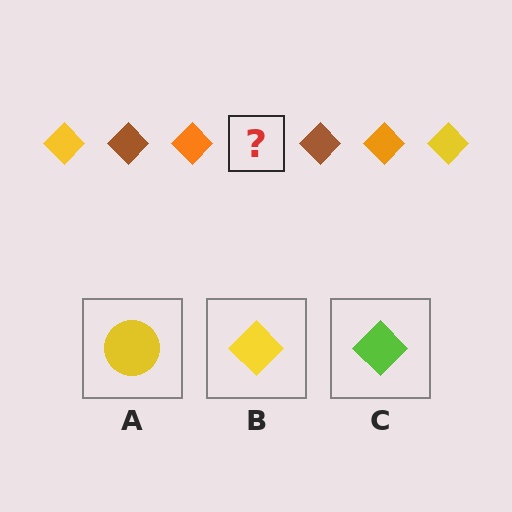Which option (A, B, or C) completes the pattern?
B.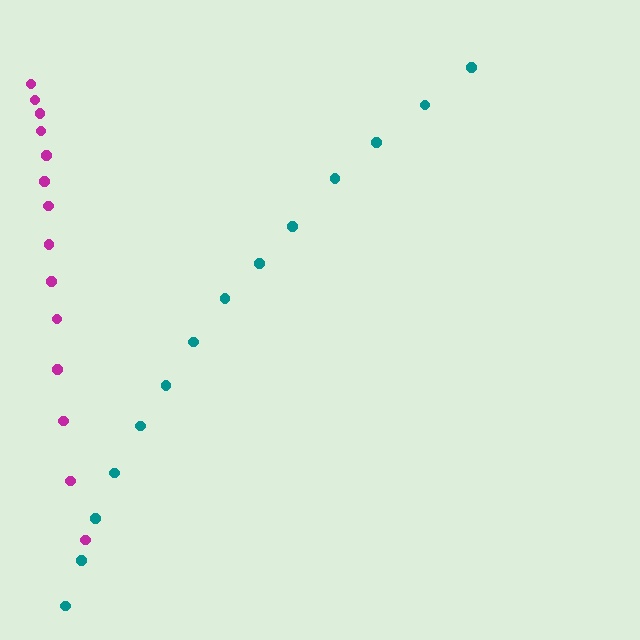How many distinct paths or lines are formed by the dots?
There are 2 distinct paths.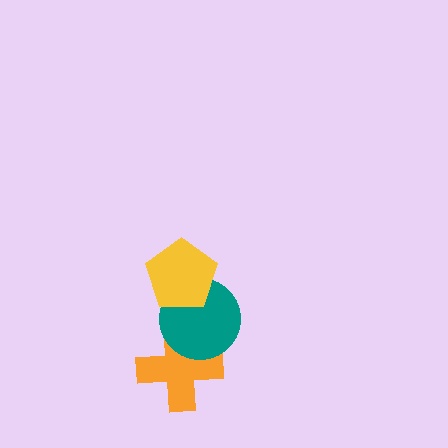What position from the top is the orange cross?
The orange cross is 3rd from the top.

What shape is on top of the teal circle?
The yellow pentagon is on top of the teal circle.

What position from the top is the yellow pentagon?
The yellow pentagon is 1st from the top.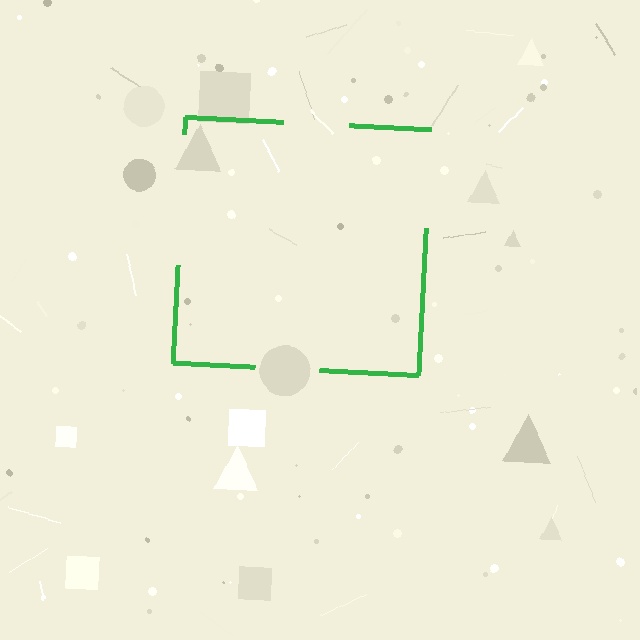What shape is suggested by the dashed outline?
The dashed outline suggests a square.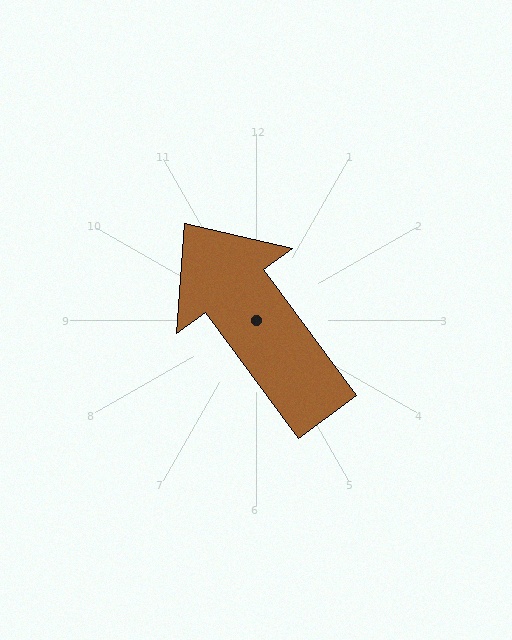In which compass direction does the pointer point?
Northwest.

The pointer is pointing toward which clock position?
Roughly 11 o'clock.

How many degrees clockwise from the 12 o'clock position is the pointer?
Approximately 324 degrees.